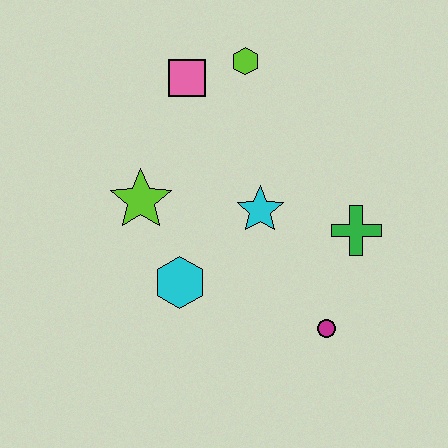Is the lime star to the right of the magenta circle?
No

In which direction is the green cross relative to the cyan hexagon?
The green cross is to the right of the cyan hexagon.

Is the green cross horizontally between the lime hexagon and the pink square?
No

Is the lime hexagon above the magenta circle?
Yes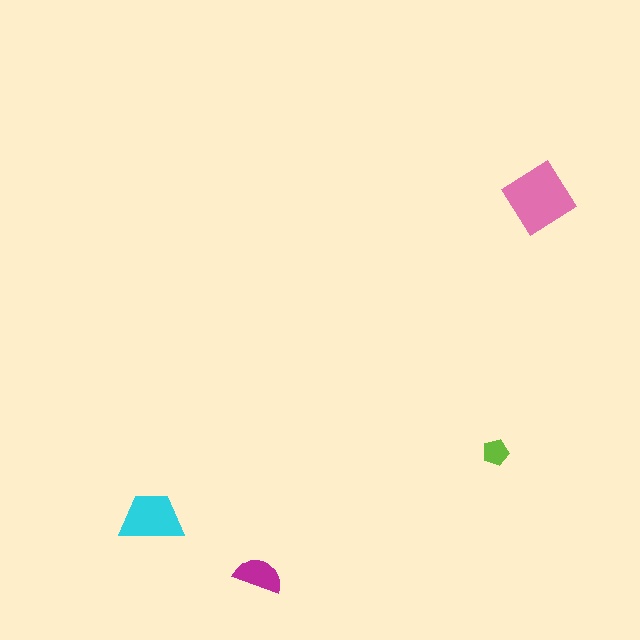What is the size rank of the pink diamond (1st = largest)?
1st.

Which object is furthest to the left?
The cyan trapezoid is leftmost.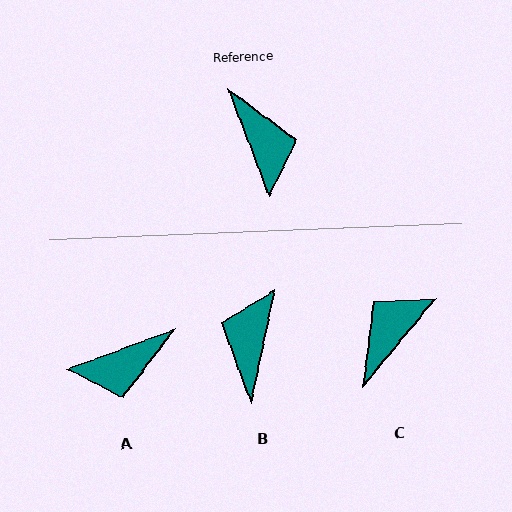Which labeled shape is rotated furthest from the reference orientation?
B, about 147 degrees away.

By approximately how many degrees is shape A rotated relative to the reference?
Approximately 90 degrees clockwise.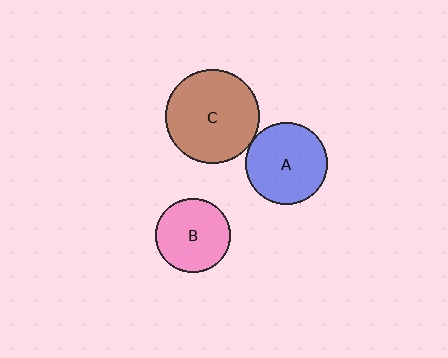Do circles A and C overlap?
Yes.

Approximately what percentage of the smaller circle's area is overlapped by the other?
Approximately 5%.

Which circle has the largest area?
Circle C (brown).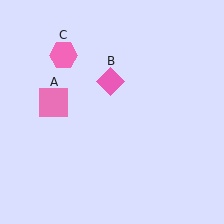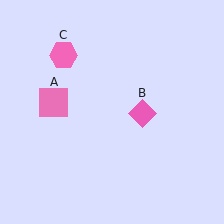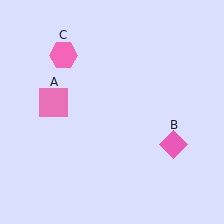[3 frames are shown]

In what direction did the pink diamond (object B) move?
The pink diamond (object B) moved down and to the right.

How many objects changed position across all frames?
1 object changed position: pink diamond (object B).